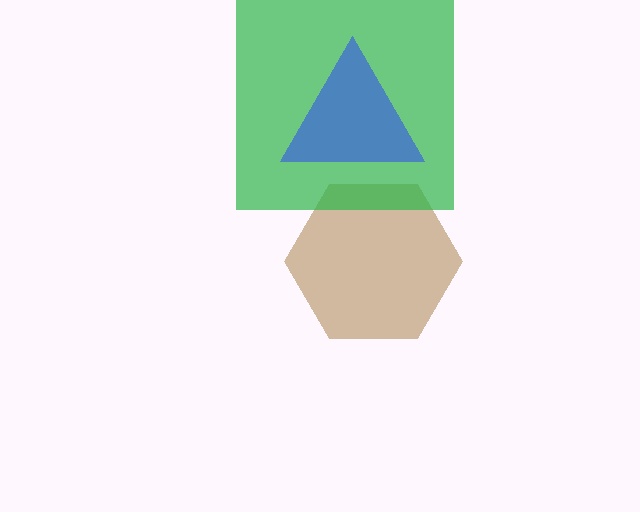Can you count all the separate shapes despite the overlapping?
Yes, there are 3 separate shapes.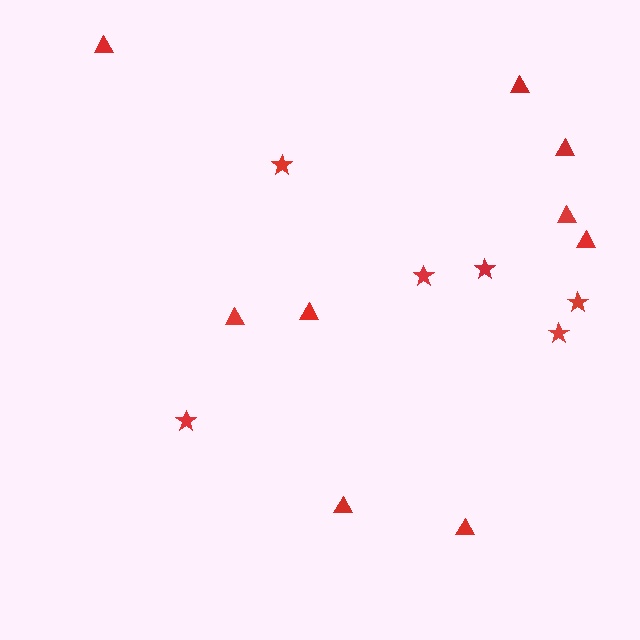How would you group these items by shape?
There are 2 groups: one group of stars (6) and one group of triangles (9).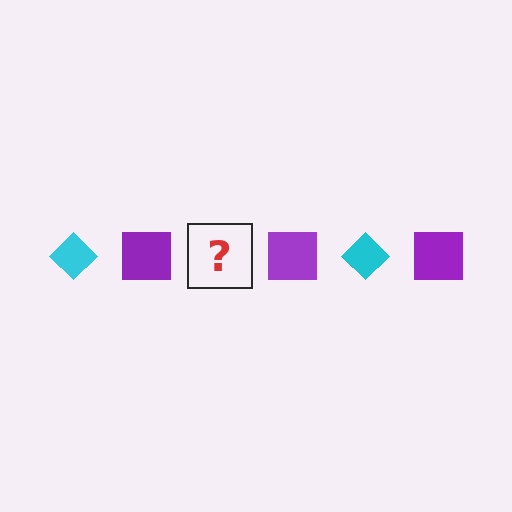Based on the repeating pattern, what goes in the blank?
The blank should be a cyan diamond.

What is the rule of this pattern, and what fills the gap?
The rule is that the pattern alternates between cyan diamond and purple square. The gap should be filled with a cyan diamond.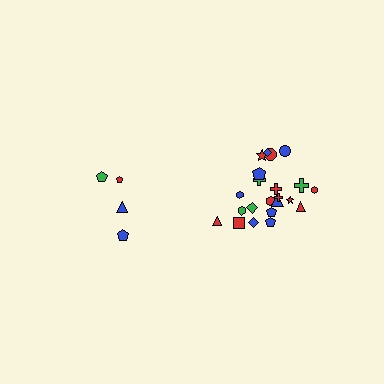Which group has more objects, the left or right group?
The right group.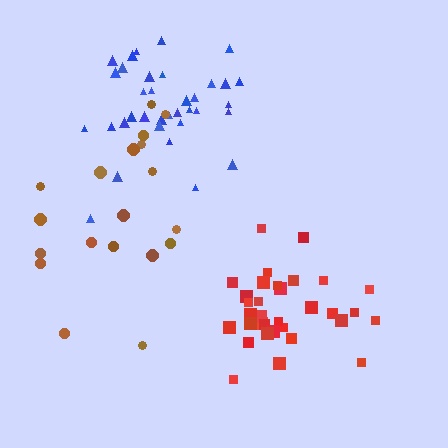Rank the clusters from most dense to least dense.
red, blue, brown.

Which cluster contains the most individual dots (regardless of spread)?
Blue (35).